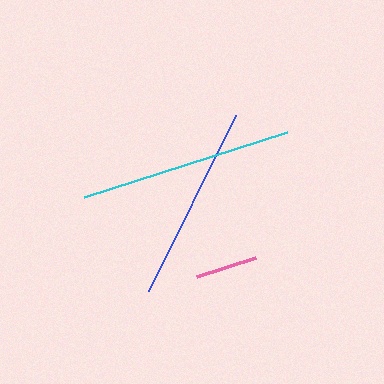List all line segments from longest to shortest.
From longest to shortest: cyan, blue, pink.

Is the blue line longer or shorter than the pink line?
The blue line is longer than the pink line.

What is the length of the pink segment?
The pink segment is approximately 62 pixels long.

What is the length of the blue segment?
The blue segment is approximately 196 pixels long.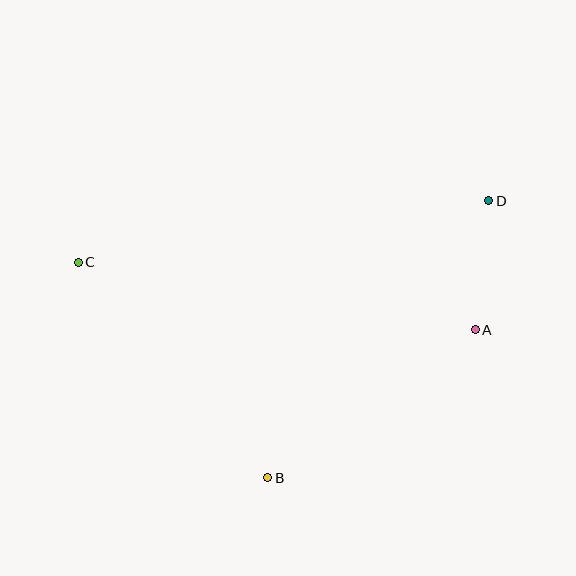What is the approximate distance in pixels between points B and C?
The distance between B and C is approximately 287 pixels.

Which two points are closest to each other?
Points A and D are closest to each other.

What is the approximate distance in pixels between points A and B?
The distance between A and B is approximately 255 pixels.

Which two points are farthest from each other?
Points C and D are farthest from each other.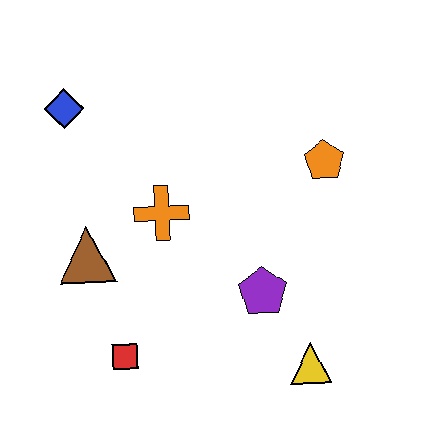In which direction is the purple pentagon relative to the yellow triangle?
The purple pentagon is above the yellow triangle.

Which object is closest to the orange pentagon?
The purple pentagon is closest to the orange pentagon.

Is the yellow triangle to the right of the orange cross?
Yes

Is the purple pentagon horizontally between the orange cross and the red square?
No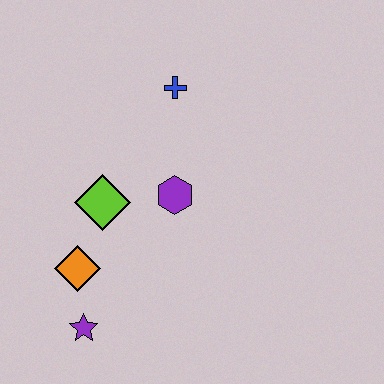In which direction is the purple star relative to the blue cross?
The purple star is below the blue cross.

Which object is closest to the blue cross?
The purple hexagon is closest to the blue cross.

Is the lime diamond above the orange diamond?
Yes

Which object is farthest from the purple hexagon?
The purple star is farthest from the purple hexagon.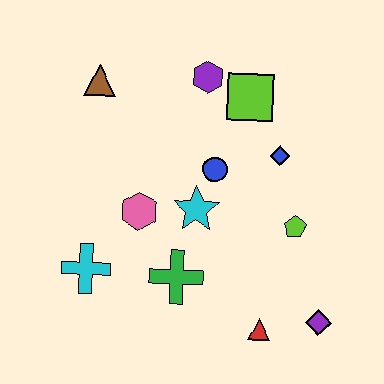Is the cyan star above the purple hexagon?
No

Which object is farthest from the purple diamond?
The brown triangle is farthest from the purple diamond.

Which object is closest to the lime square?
The purple hexagon is closest to the lime square.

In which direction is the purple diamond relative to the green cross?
The purple diamond is to the right of the green cross.